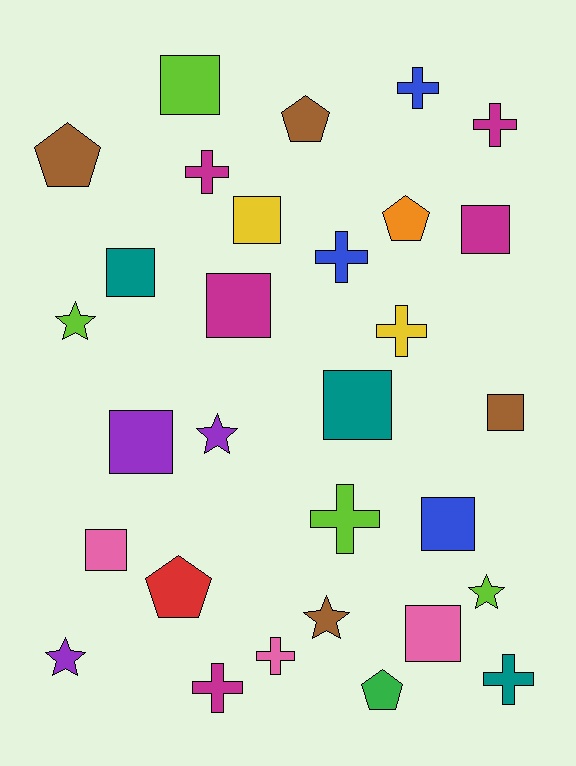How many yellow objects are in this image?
There are 2 yellow objects.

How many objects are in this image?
There are 30 objects.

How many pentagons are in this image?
There are 5 pentagons.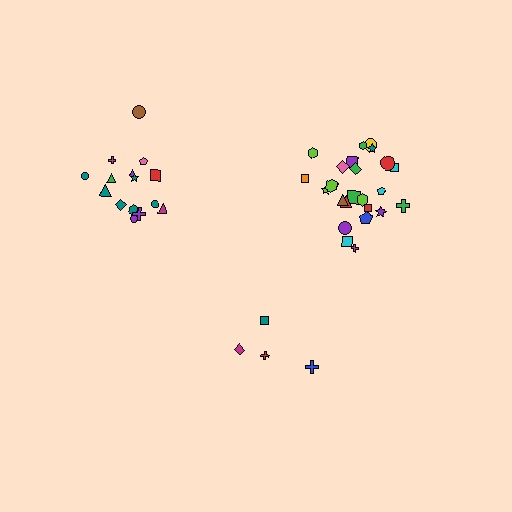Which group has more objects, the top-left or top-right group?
The top-right group.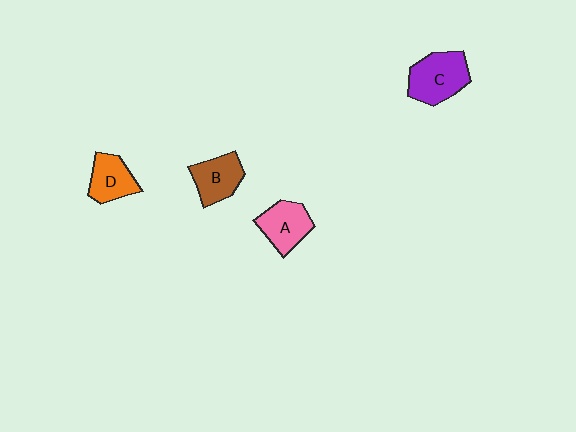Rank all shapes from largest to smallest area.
From largest to smallest: C (purple), A (pink), B (brown), D (orange).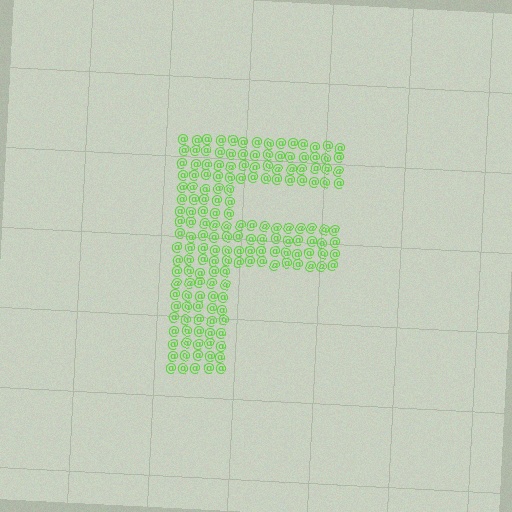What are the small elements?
The small elements are at signs.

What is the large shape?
The large shape is the letter F.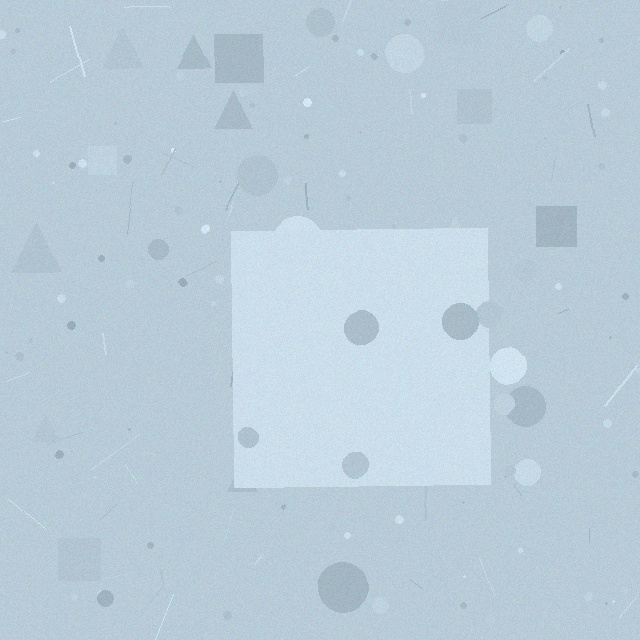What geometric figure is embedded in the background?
A square is embedded in the background.